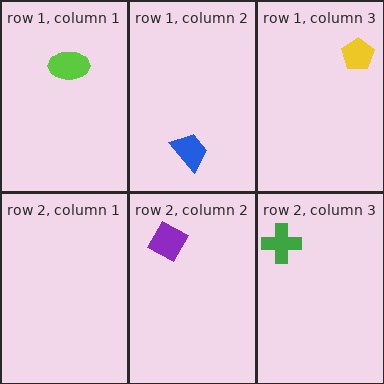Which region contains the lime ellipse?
The row 1, column 1 region.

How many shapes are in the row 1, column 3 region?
1.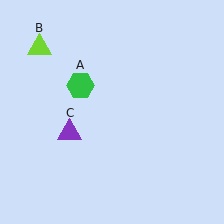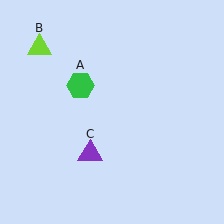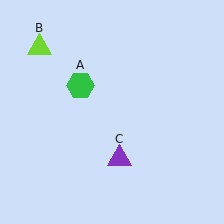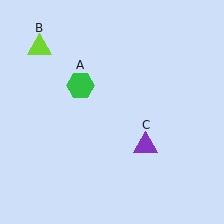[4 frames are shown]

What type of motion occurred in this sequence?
The purple triangle (object C) rotated counterclockwise around the center of the scene.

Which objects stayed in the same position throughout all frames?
Green hexagon (object A) and lime triangle (object B) remained stationary.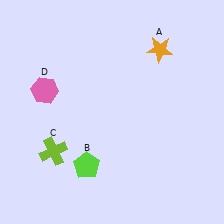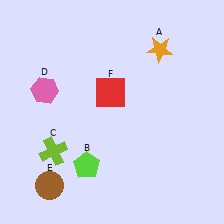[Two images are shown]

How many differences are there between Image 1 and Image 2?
There are 2 differences between the two images.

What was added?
A brown circle (E), a red square (F) were added in Image 2.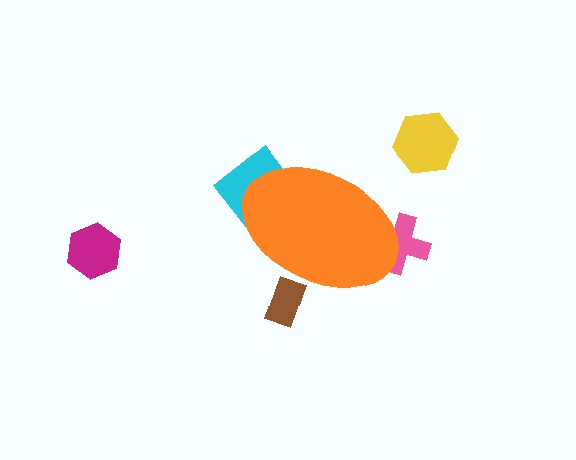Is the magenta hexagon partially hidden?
No, the magenta hexagon is fully visible.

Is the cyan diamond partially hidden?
Yes, the cyan diamond is partially hidden behind the orange ellipse.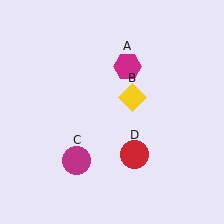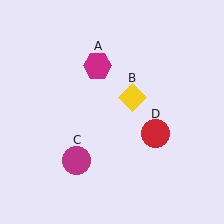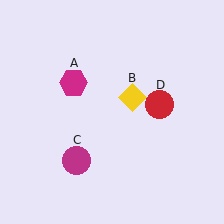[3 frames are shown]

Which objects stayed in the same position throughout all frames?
Yellow diamond (object B) and magenta circle (object C) remained stationary.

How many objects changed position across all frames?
2 objects changed position: magenta hexagon (object A), red circle (object D).